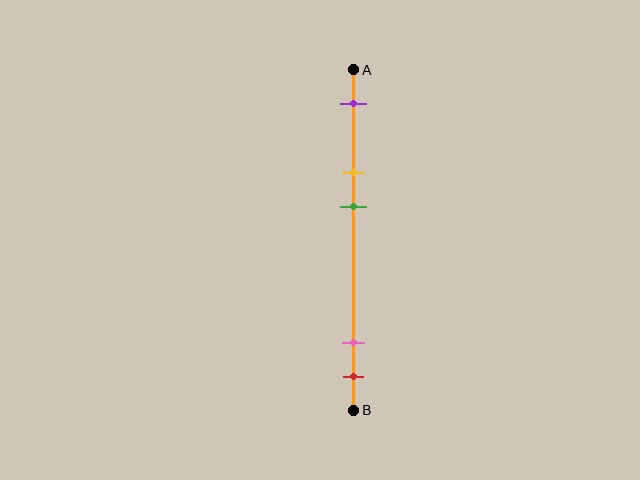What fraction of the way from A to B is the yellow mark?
The yellow mark is approximately 30% (0.3) of the way from A to B.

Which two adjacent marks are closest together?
The pink and red marks are the closest adjacent pair.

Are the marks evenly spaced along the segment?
No, the marks are not evenly spaced.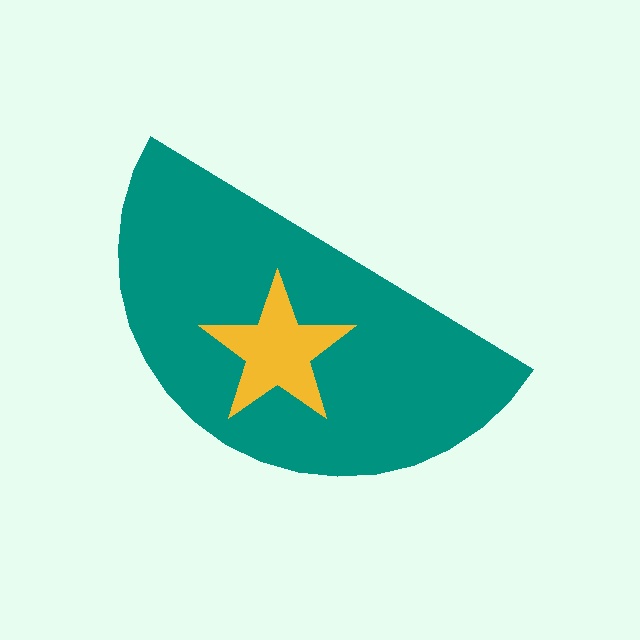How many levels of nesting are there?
2.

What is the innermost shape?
The yellow star.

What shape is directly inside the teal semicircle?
The yellow star.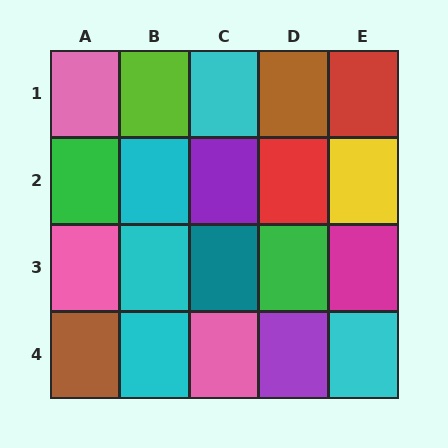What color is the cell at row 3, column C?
Teal.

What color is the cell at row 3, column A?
Pink.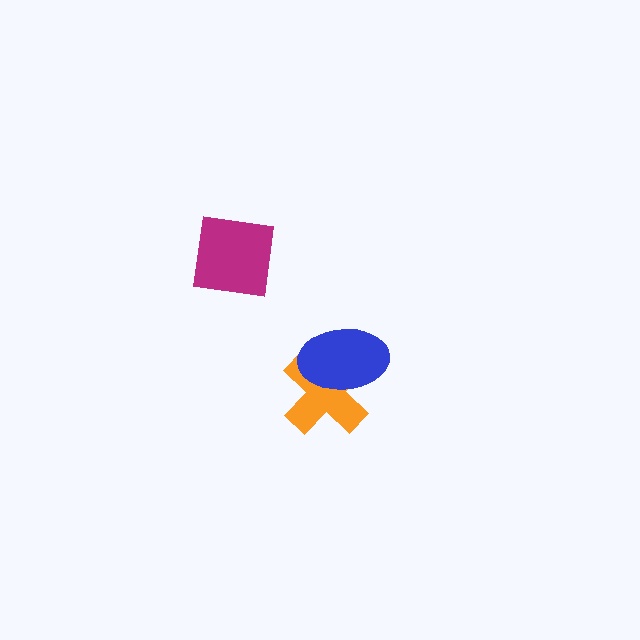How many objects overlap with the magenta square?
0 objects overlap with the magenta square.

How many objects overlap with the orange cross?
1 object overlaps with the orange cross.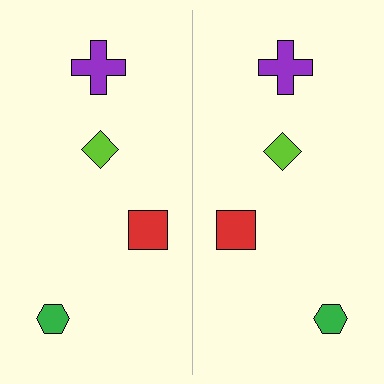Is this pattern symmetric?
Yes, this pattern has bilateral (reflection) symmetry.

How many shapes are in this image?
There are 8 shapes in this image.